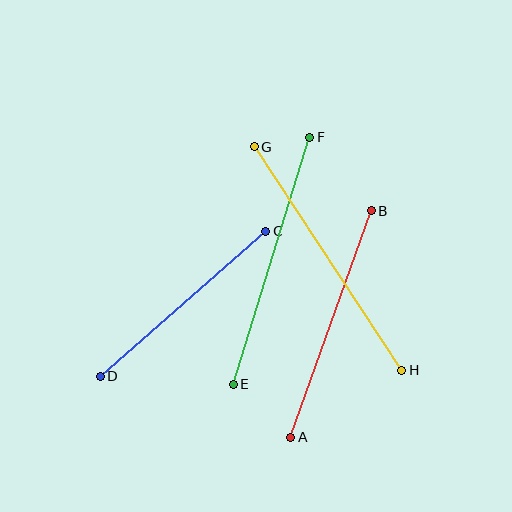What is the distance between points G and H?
The distance is approximately 267 pixels.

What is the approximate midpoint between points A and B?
The midpoint is at approximately (331, 324) pixels.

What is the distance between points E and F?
The distance is approximately 259 pixels.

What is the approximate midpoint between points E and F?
The midpoint is at approximately (271, 261) pixels.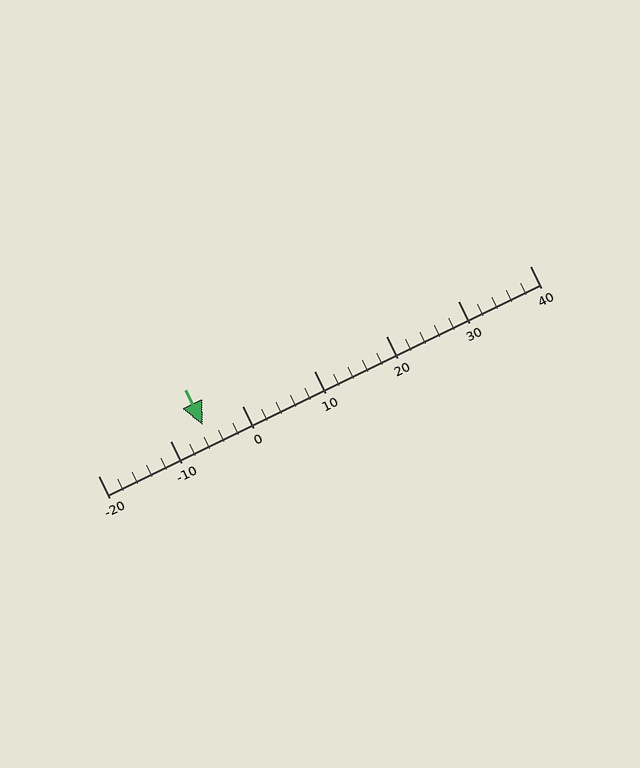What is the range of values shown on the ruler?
The ruler shows values from -20 to 40.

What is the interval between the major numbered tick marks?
The major tick marks are spaced 10 units apart.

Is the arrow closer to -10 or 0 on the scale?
The arrow is closer to -10.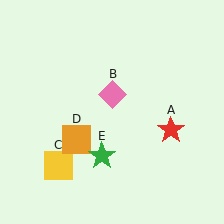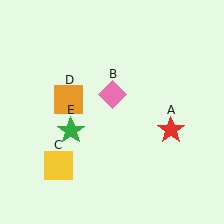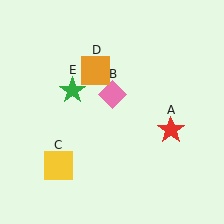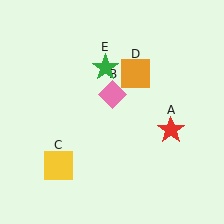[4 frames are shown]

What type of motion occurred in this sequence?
The orange square (object D), green star (object E) rotated clockwise around the center of the scene.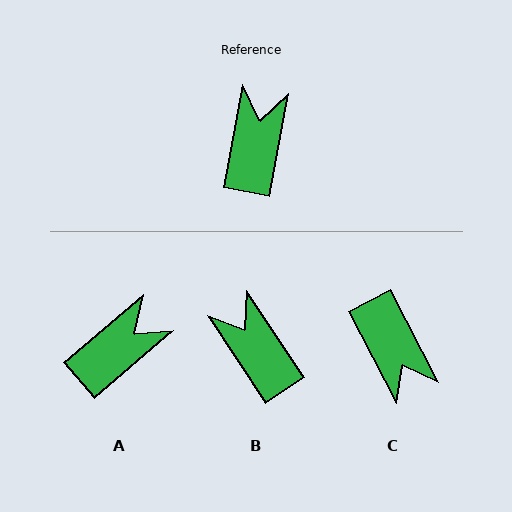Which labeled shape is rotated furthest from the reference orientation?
C, about 142 degrees away.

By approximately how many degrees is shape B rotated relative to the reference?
Approximately 44 degrees counter-clockwise.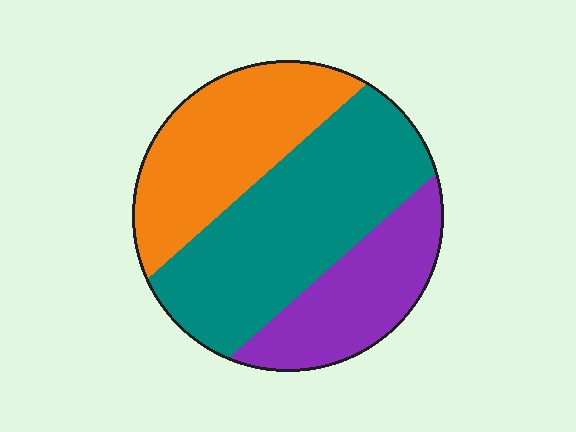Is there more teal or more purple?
Teal.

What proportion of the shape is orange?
Orange takes up about one third (1/3) of the shape.